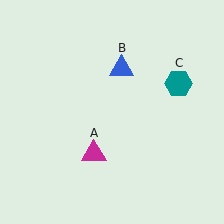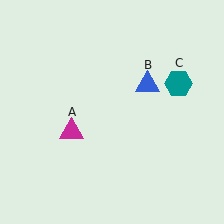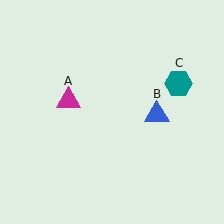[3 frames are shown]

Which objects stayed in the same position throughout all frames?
Teal hexagon (object C) remained stationary.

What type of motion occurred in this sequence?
The magenta triangle (object A), blue triangle (object B) rotated clockwise around the center of the scene.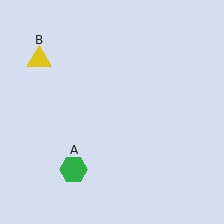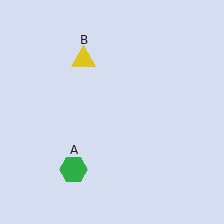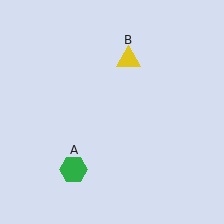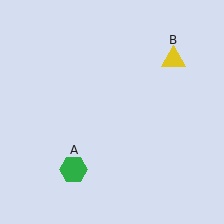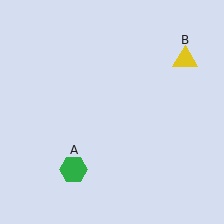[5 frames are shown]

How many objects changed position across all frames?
1 object changed position: yellow triangle (object B).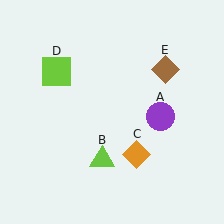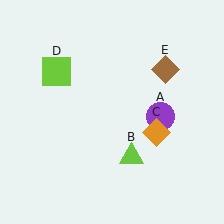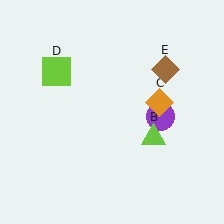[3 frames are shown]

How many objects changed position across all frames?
2 objects changed position: lime triangle (object B), orange diamond (object C).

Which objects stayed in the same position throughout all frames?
Purple circle (object A) and lime square (object D) and brown diamond (object E) remained stationary.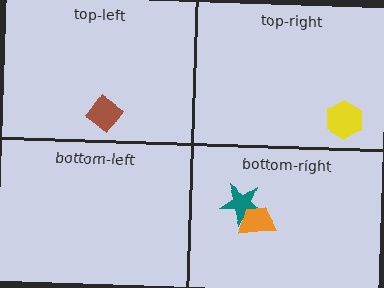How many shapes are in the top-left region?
1.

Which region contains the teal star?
The bottom-right region.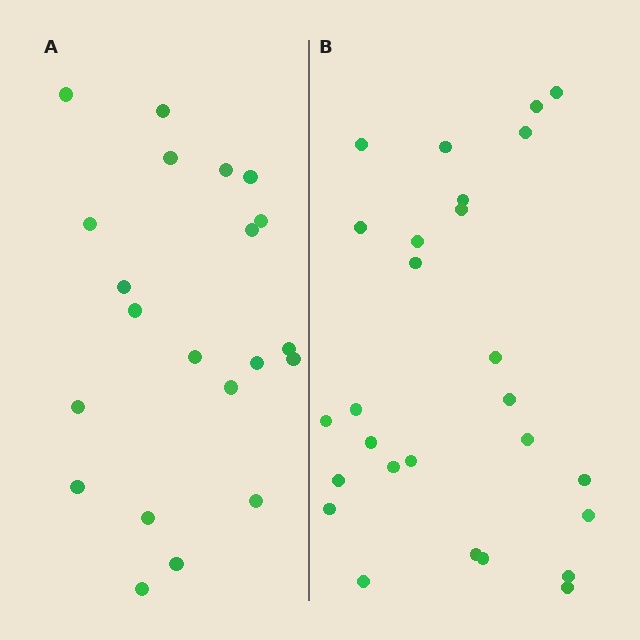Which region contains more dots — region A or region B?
Region B (the right region) has more dots.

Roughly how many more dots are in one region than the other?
Region B has about 6 more dots than region A.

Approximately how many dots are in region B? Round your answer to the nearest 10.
About 30 dots. (The exact count is 27, which rounds to 30.)